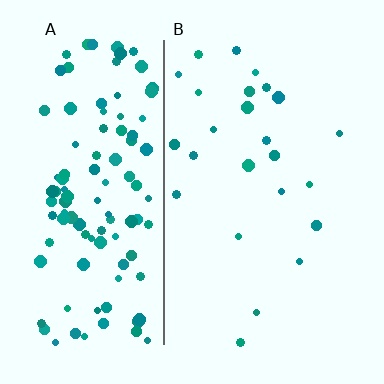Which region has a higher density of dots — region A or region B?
A (the left).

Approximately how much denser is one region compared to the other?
Approximately 4.8× — region A over region B.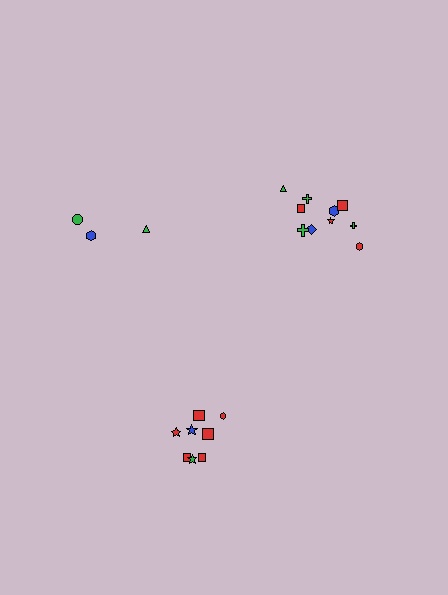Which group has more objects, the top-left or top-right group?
The top-right group.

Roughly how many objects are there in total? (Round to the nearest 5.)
Roughly 20 objects in total.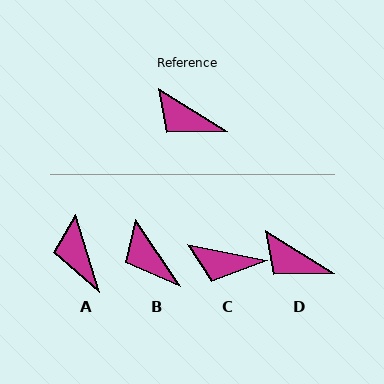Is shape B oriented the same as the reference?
No, it is off by about 24 degrees.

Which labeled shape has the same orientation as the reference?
D.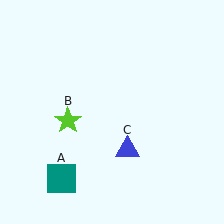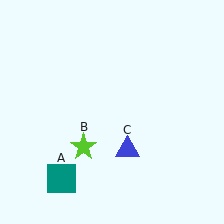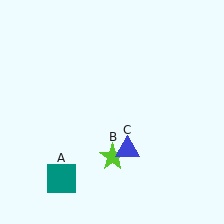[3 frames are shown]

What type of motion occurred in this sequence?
The lime star (object B) rotated counterclockwise around the center of the scene.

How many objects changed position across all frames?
1 object changed position: lime star (object B).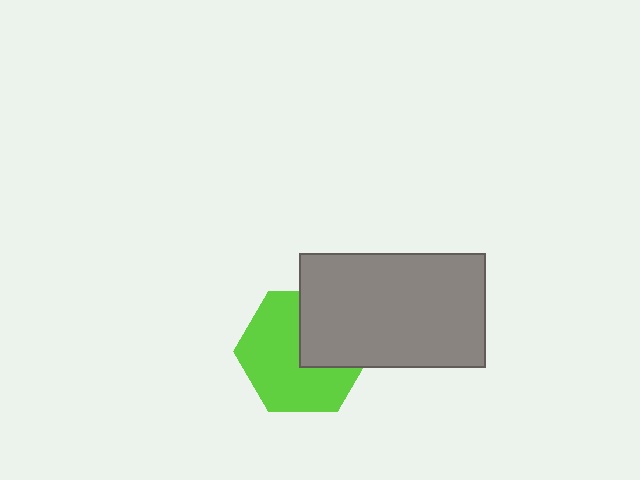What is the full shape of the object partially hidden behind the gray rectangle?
The partially hidden object is a lime hexagon.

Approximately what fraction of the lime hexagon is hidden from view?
Roughly 35% of the lime hexagon is hidden behind the gray rectangle.